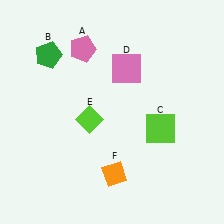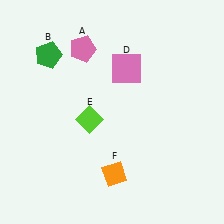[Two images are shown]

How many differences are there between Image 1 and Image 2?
There is 1 difference between the two images.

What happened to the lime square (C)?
The lime square (C) was removed in Image 2. It was in the bottom-right area of Image 1.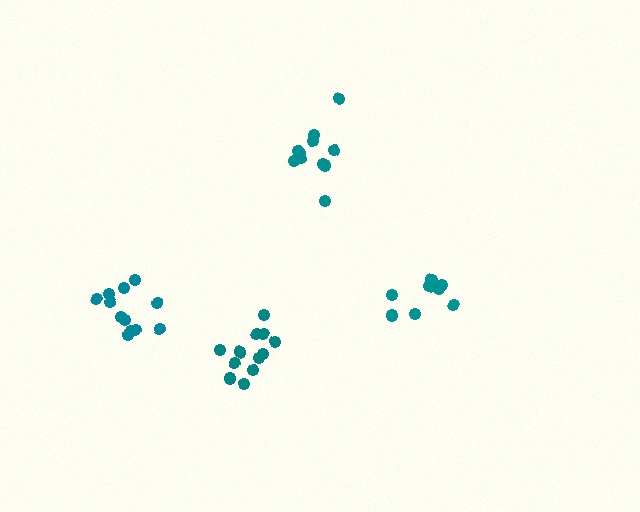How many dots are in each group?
Group 1: 11 dots, Group 2: 8 dots, Group 3: 12 dots, Group 4: 12 dots (43 total).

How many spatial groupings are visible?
There are 4 spatial groupings.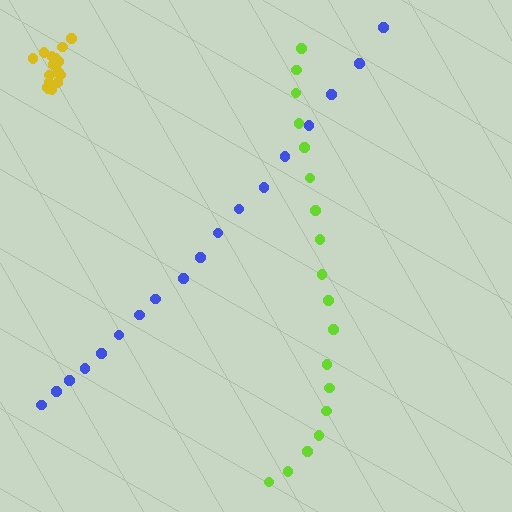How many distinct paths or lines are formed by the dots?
There are 3 distinct paths.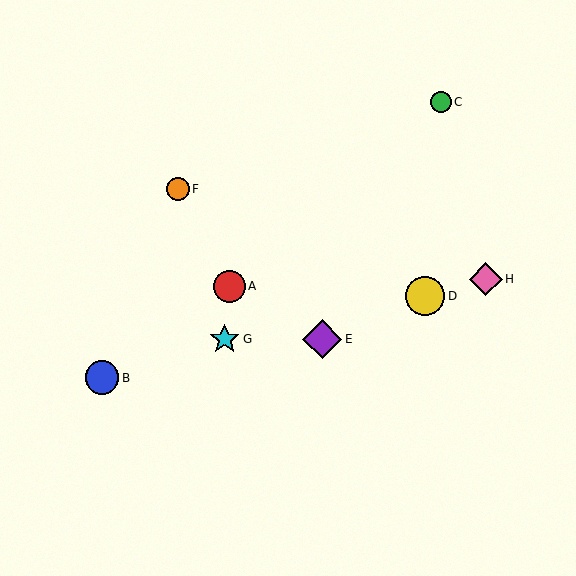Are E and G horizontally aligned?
Yes, both are at y≈339.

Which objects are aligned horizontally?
Objects E, G are aligned horizontally.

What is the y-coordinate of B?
Object B is at y≈378.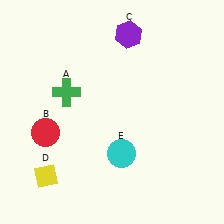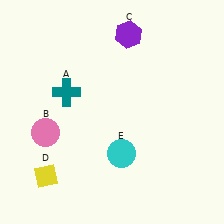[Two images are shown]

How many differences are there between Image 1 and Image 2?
There are 2 differences between the two images.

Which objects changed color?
A changed from green to teal. B changed from red to pink.